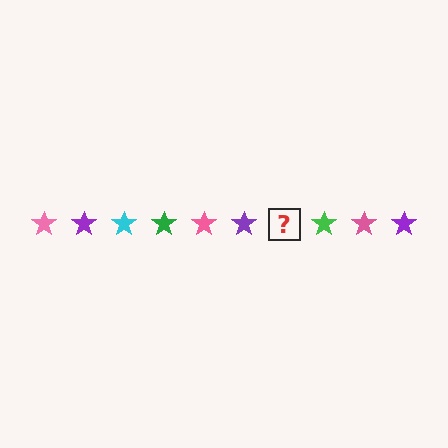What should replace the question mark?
The question mark should be replaced with a cyan star.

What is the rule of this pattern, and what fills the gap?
The rule is that the pattern cycles through pink, purple, cyan, green stars. The gap should be filled with a cyan star.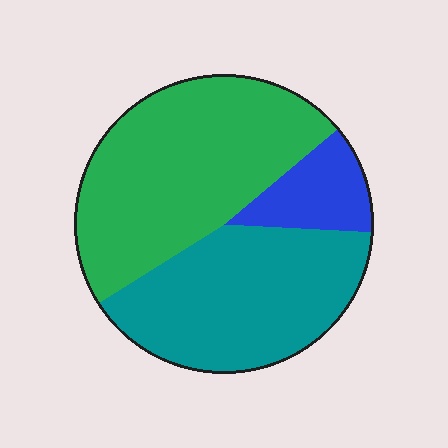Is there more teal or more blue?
Teal.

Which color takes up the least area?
Blue, at roughly 10%.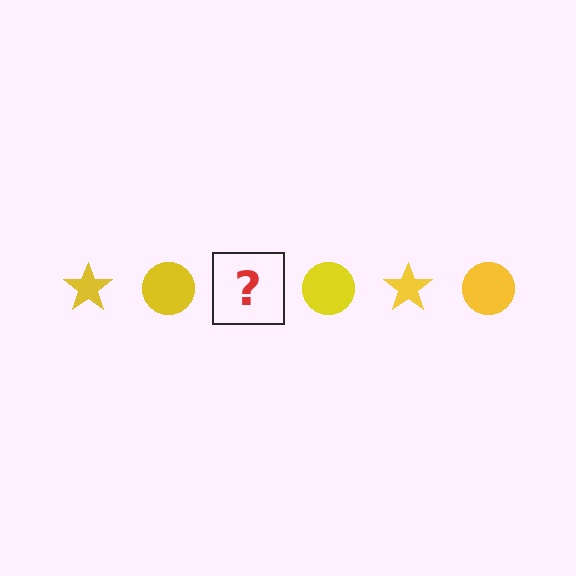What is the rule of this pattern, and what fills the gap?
The rule is that the pattern cycles through star, circle shapes in yellow. The gap should be filled with a yellow star.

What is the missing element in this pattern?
The missing element is a yellow star.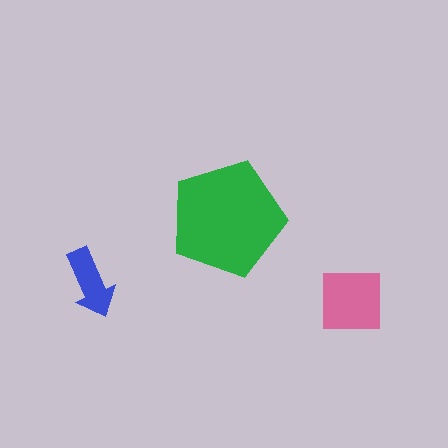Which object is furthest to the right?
The pink square is rightmost.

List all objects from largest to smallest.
The green pentagon, the pink square, the blue arrow.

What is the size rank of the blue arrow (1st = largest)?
3rd.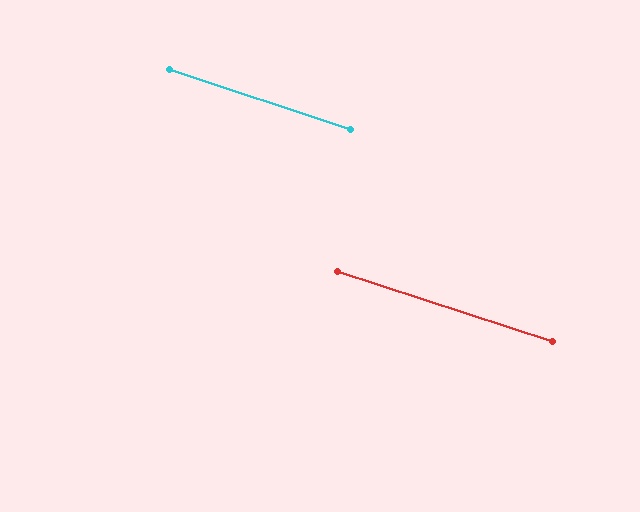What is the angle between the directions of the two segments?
Approximately 0 degrees.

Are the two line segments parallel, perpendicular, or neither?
Parallel — their directions differ by only 0.4°.